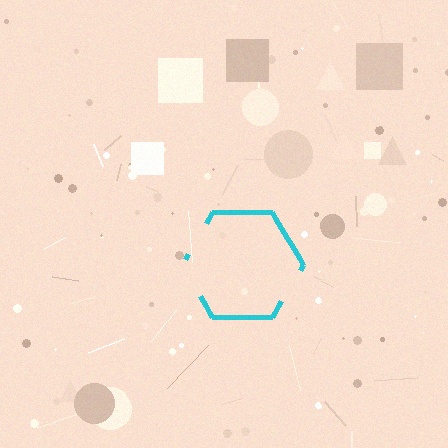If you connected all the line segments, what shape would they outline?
They would outline a hexagon.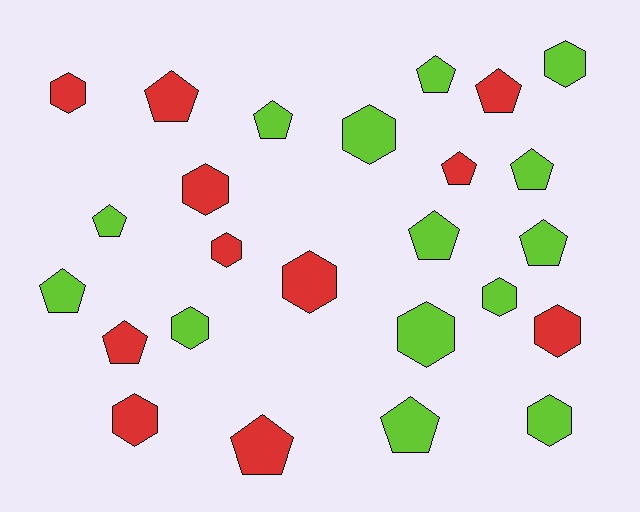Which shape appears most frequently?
Pentagon, with 13 objects.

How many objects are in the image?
There are 25 objects.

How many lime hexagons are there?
There are 6 lime hexagons.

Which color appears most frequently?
Lime, with 14 objects.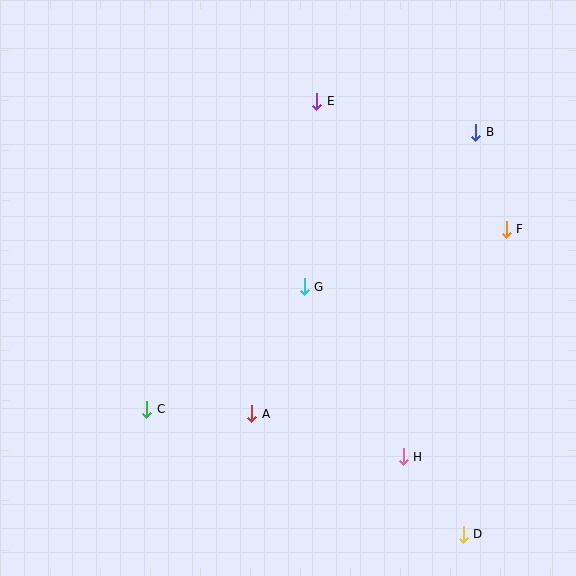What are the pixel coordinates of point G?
Point G is at (304, 287).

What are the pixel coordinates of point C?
Point C is at (147, 409).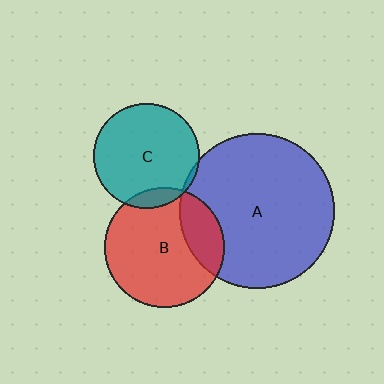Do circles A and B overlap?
Yes.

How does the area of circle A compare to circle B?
Approximately 1.7 times.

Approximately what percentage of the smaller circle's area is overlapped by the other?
Approximately 20%.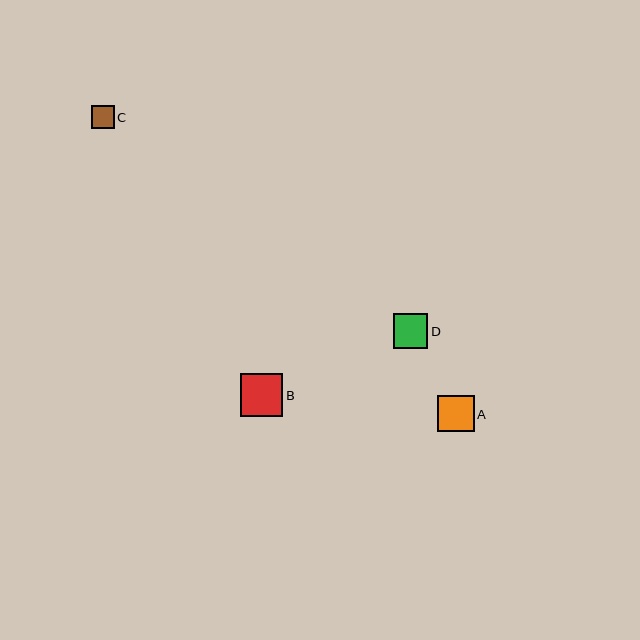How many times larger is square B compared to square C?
Square B is approximately 1.8 times the size of square C.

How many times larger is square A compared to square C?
Square A is approximately 1.6 times the size of square C.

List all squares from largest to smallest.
From largest to smallest: B, A, D, C.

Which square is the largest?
Square B is the largest with a size of approximately 42 pixels.